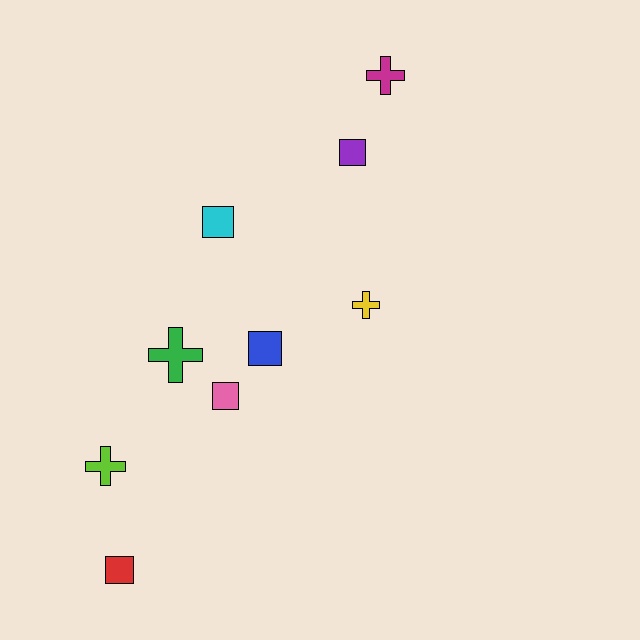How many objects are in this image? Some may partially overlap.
There are 9 objects.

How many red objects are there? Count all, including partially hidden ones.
There is 1 red object.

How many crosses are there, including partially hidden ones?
There are 4 crosses.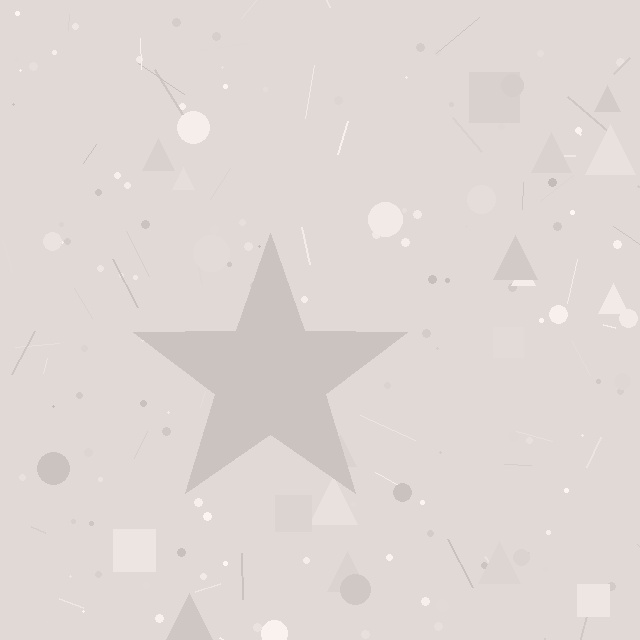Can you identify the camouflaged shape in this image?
The camouflaged shape is a star.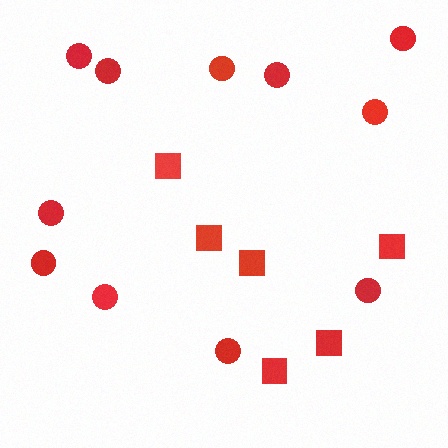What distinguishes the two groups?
There are 2 groups: one group of squares (6) and one group of circles (11).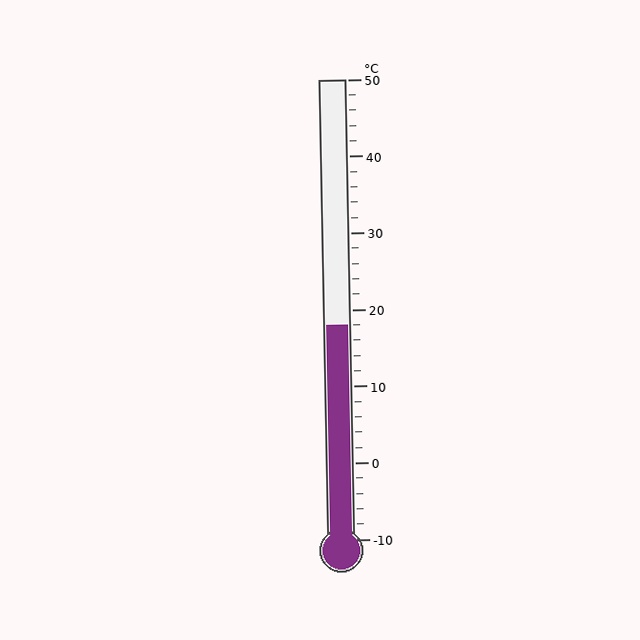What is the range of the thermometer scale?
The thermometer scale ranges from -10°C to 50°C.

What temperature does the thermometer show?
The thermometer shows approximately 18°C.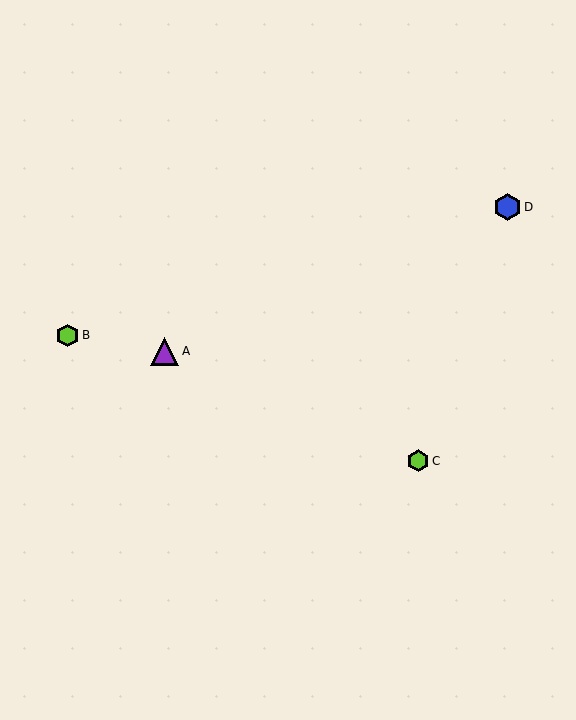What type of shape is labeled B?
Shape B is a lime hexagon.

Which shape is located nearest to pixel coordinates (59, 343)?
The lime hexagon (labeled B) at (67, 335) is nearest to that location.